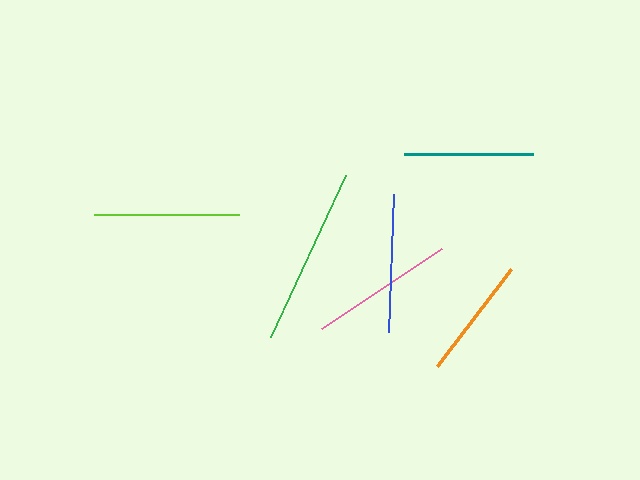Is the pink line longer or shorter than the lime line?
The lime line is longer than the pink line.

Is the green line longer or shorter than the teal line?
The green line is longer than the teal line.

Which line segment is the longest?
The green line is the longest at approximately 179 pixels.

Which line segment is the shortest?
The orange line is the shortest at approximately 122 pixels.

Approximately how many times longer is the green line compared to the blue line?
The green line is approximately 1.3 times the length of the blue line.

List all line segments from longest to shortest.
From longest to shortest: green, lime, pink, blue, teal, orange.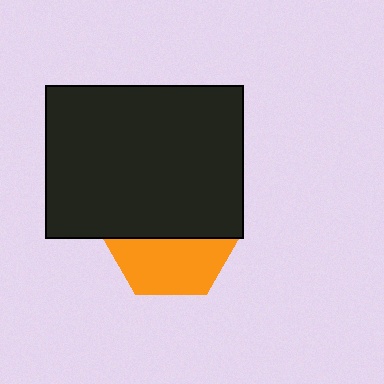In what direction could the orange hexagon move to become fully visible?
The orange hexagon could move down. That would shift it out from behind the black rectangle entirely.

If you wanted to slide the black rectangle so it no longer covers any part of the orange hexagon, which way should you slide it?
Slide it up — that is the most direct way to separate the two shapes.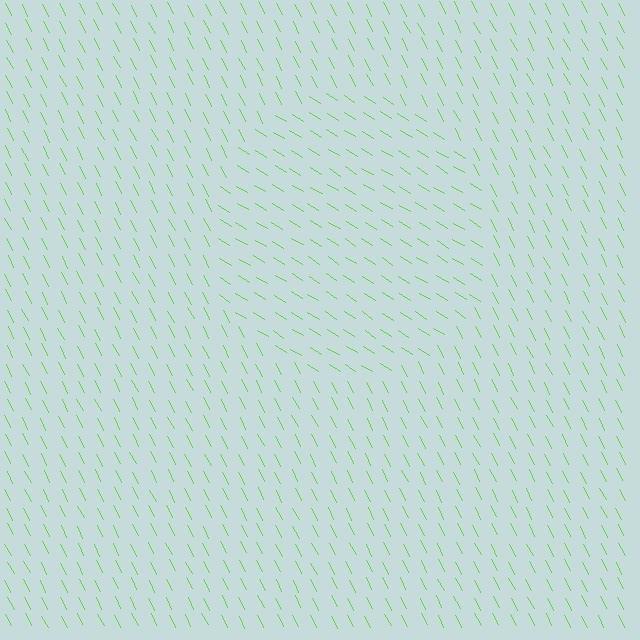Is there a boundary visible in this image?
Yes, there is a texture boundary formed by a change in line orientation.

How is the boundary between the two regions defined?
The boundary is defined purely by a change in line orientation (approximately 31 degrees difference). All lines are the same color and thickness.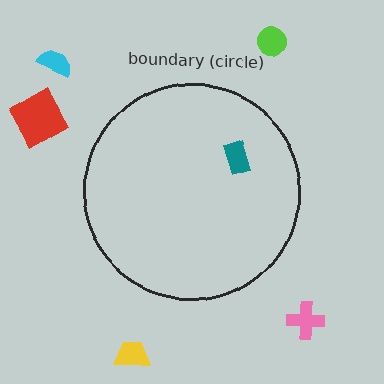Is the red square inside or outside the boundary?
Outside.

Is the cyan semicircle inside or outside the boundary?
Outside.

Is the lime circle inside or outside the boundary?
Outside.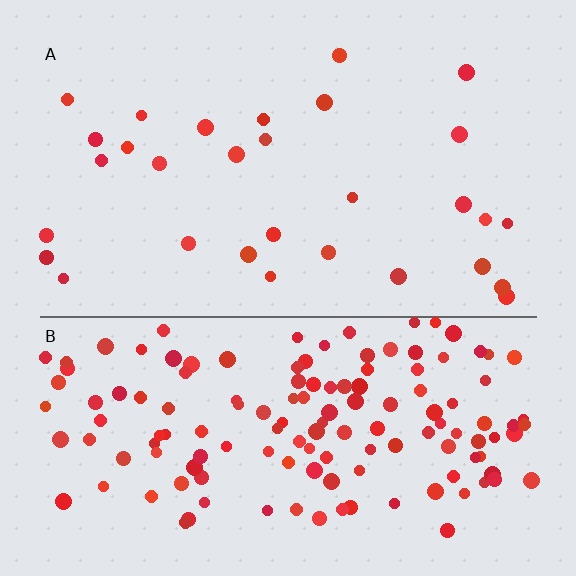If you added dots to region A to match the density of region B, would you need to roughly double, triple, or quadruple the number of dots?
Approximately quadruple.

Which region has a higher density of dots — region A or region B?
B (the bottom).